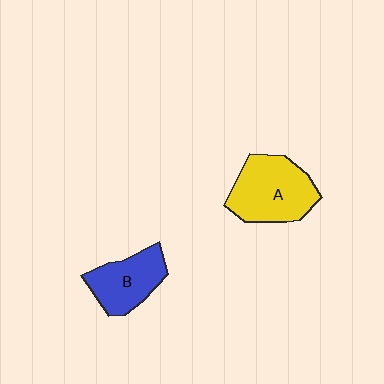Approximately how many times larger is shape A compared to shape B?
Approximately 1.4 times.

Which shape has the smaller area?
Shape B (blue).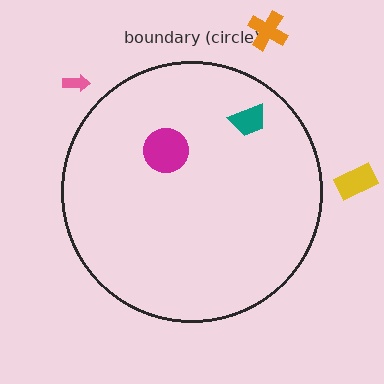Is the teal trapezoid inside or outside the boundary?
Inside.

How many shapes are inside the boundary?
2 inside, 3 outside.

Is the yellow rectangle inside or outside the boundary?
Outside.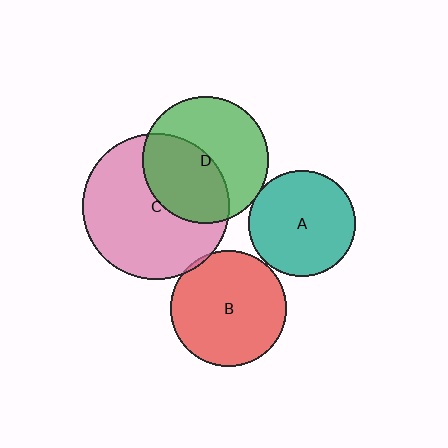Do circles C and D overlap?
Yes.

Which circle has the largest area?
Circle C (pink).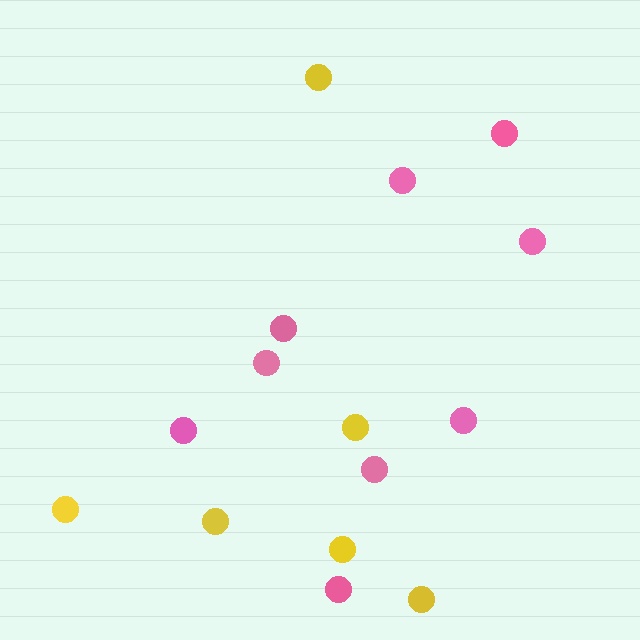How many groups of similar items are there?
There are 2 groups: one group of yellow circles (6) and one group of pink circles (9).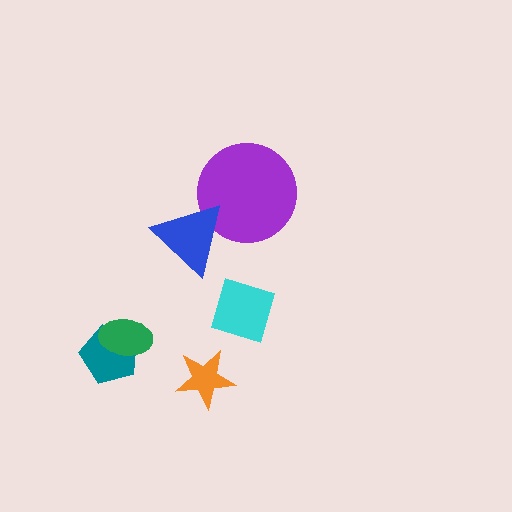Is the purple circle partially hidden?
Yes, it is partially covered by another shape.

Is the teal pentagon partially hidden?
Yes, it is partially covered by another shape.